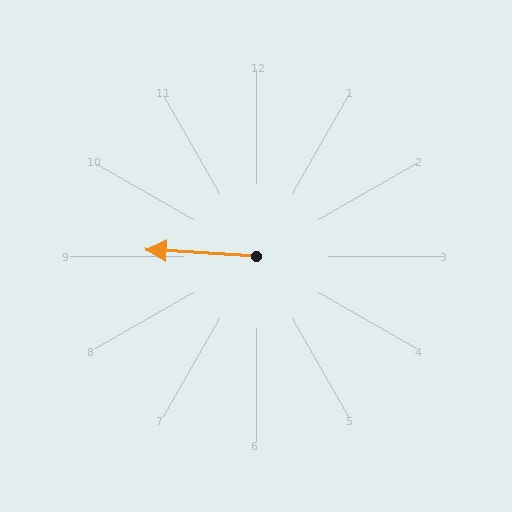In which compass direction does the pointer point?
West.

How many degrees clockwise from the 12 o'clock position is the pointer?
Approximately 273 degrees.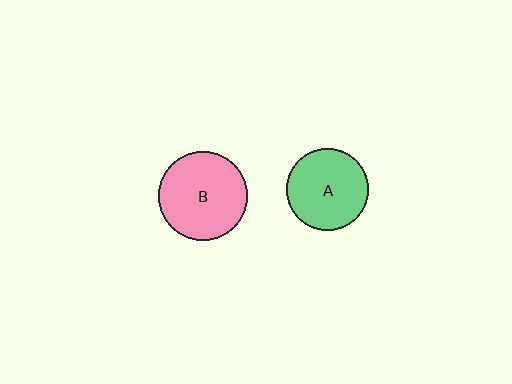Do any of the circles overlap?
No, none of the circles overlap.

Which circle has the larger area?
Circle B (pink).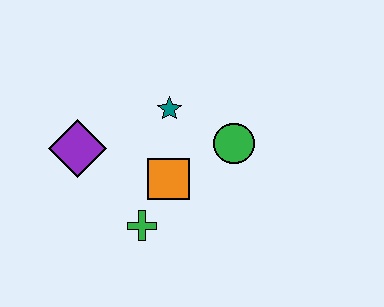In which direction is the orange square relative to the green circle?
The orange square is to the left of the green circle.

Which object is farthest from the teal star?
The green cross is farthest from the teal star.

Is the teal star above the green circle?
Yes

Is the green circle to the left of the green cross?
No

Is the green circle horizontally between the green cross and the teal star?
No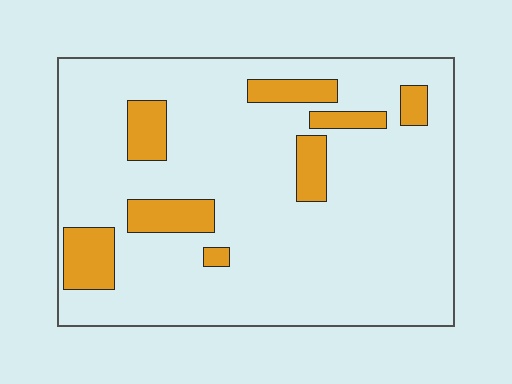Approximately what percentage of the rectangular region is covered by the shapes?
Approximately 15%.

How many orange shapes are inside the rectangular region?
8.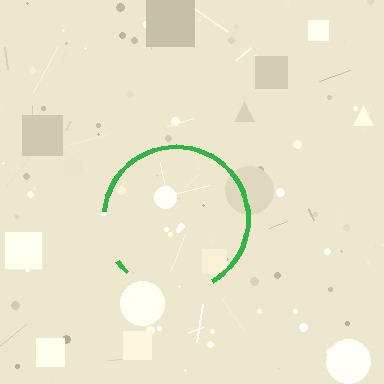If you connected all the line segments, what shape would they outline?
They would outline a circle.